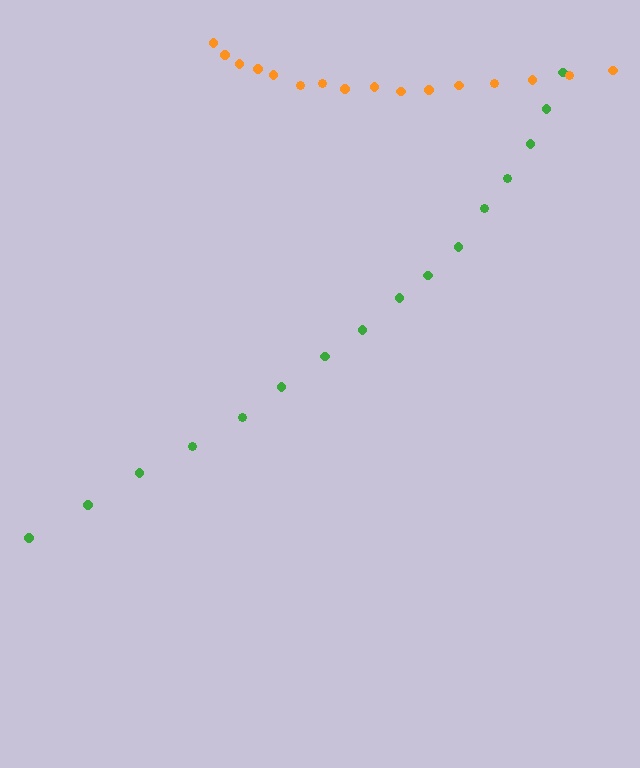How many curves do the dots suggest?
There are 2 distinct paths.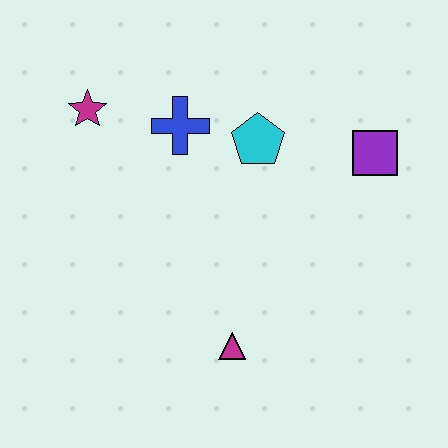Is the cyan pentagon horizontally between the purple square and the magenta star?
Yes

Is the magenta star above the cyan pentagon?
Yes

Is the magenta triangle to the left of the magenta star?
No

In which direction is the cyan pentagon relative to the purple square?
The cyan pentagon is to the left of the purple square.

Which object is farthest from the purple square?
The magenta star is farthest from the purple square.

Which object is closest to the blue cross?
The cyan pentagon is closest to the blue cross.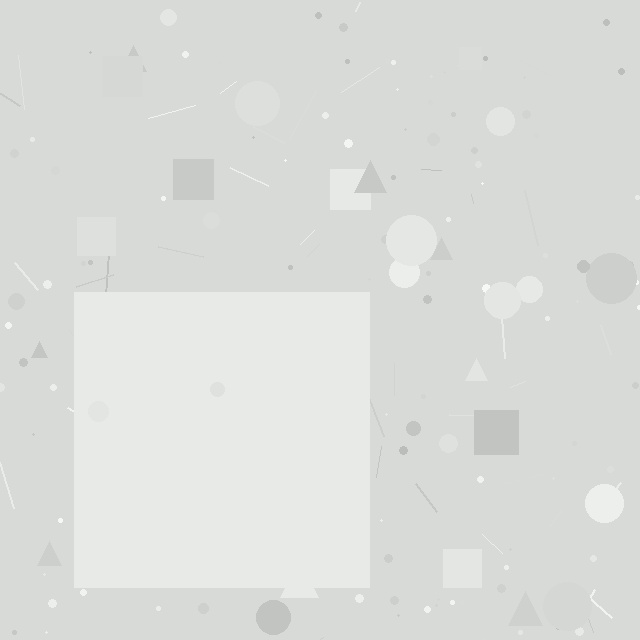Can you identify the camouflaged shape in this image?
The camouflaged shape is a square.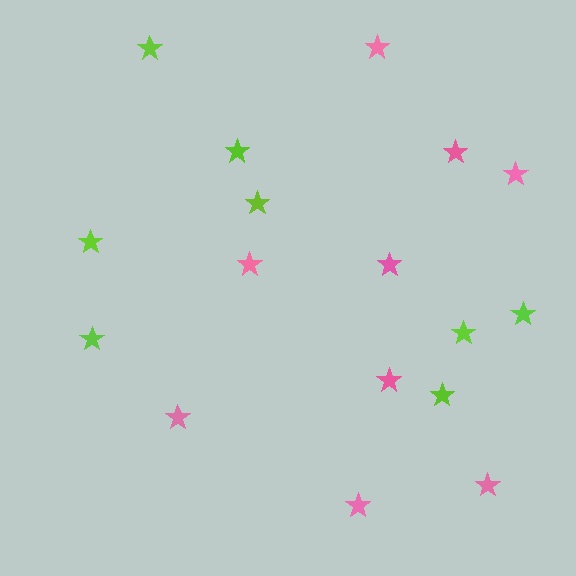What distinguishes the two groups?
There are 2 groups: one group of lime stars (8) and one group of pink stars (9).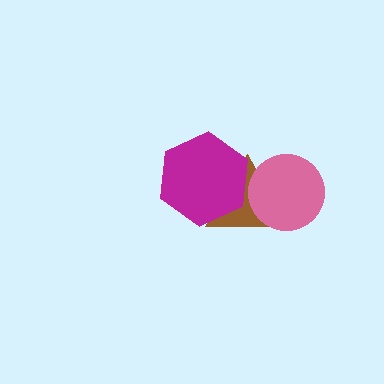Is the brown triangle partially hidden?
Yes, it is partially covered by another shape.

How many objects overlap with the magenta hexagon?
1 object overlaps with the magenta hexagon.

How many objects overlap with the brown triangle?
2 objects overlap with the brown triangle.